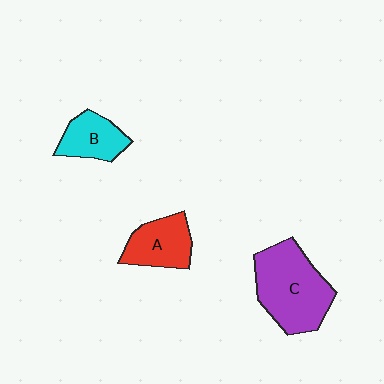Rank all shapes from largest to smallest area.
From largest to smallest: C (purple), A (red), B (cyan).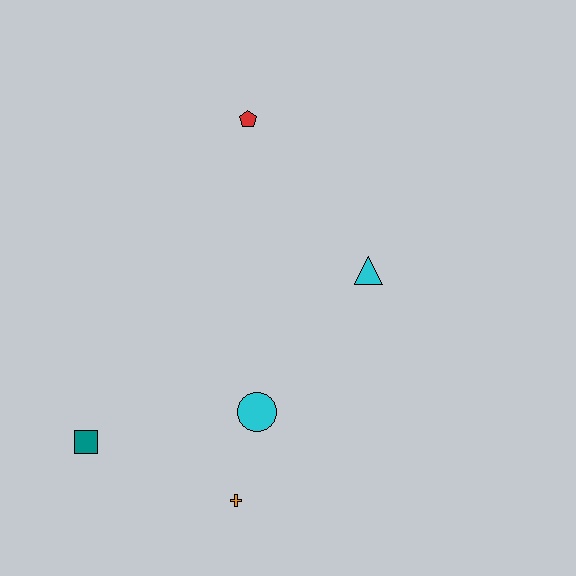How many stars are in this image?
There are no stars.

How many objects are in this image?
There are 5 objects.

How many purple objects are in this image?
There are no purple objects.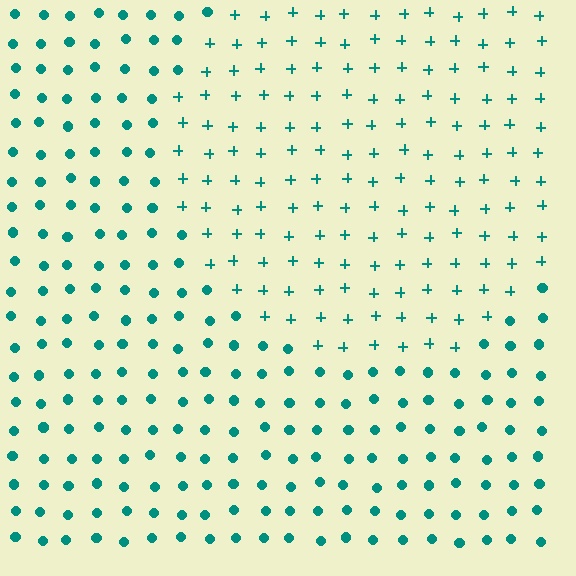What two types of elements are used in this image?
The image uses plus signs inside the circle region and circles outside it.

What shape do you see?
I see a circle.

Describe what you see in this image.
The image is filled with small teal elements arranged in a uniform grid. A circle-shaped region contains plus signs, while the surrounding area contains circles. The boundary is defined purely by the change in element shape.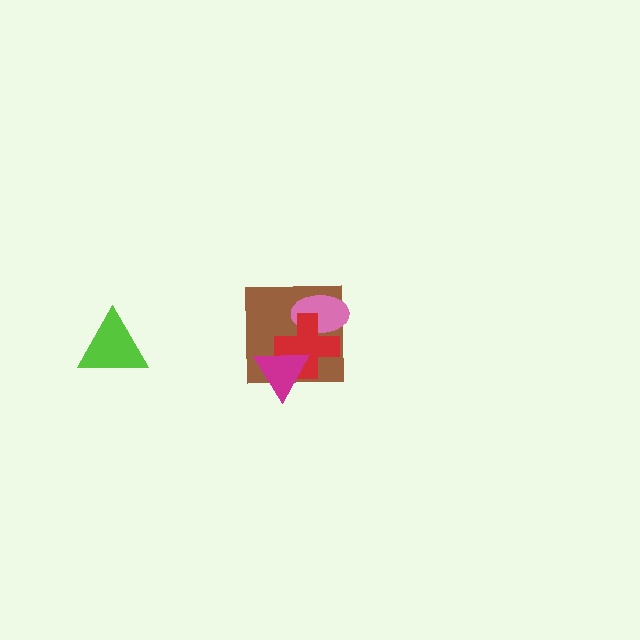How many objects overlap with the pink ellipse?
2 objects overlap with the pink ellipse.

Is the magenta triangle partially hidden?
No, no other shape covers it.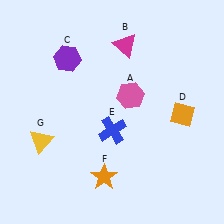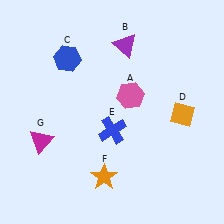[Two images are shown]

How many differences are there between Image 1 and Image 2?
There are 3 differences between the two images.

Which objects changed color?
B changed from magenta to purple. C changed from purple to blue. G changed from yellow to magenta.